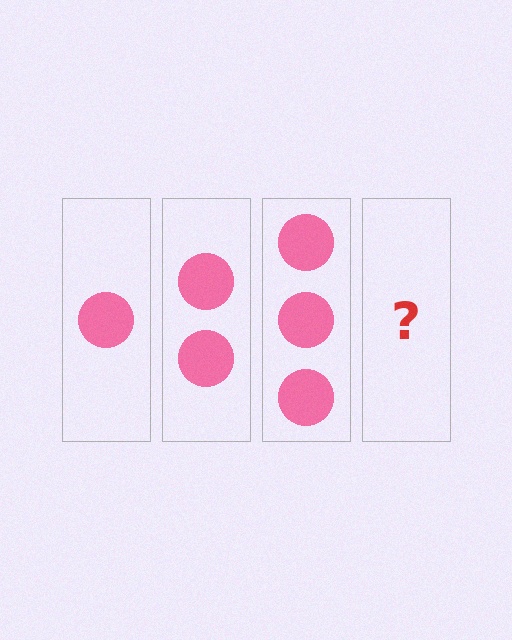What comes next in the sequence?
The next element should be 4 circles.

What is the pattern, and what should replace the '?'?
The pattern is that each step adds one more circle. The '?' should be 4 circles.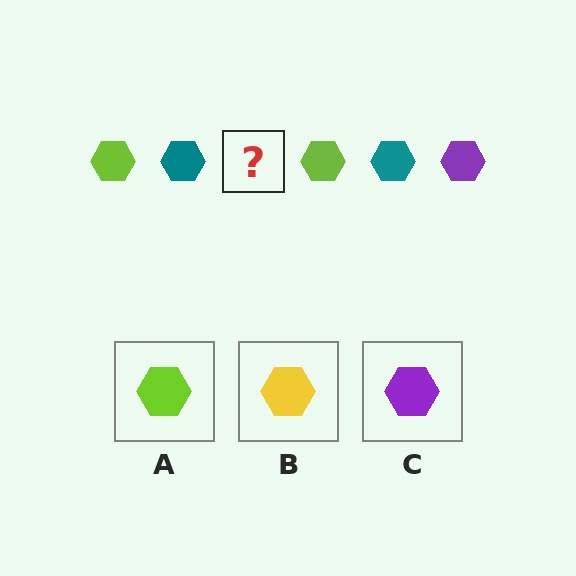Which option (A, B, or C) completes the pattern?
C.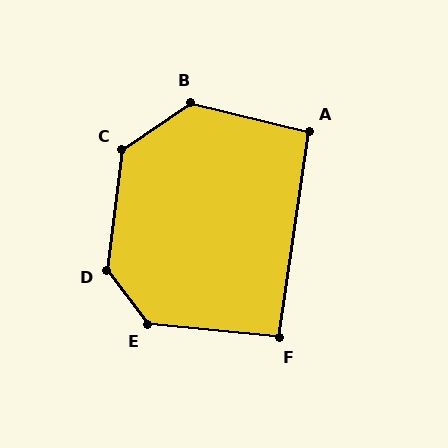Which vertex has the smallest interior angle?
F, at approximately 93 degrees.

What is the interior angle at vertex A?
Approximately 95 degrees (obtuse).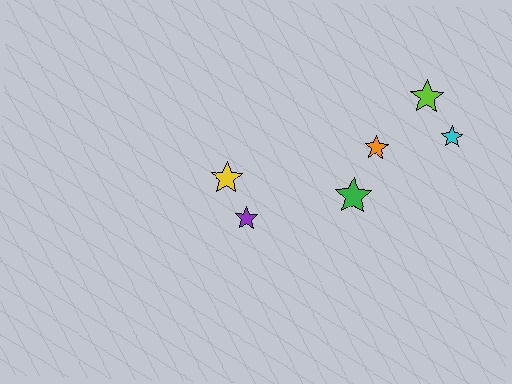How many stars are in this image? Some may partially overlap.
There are 6 stars.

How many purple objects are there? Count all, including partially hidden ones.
There is 1 purple object.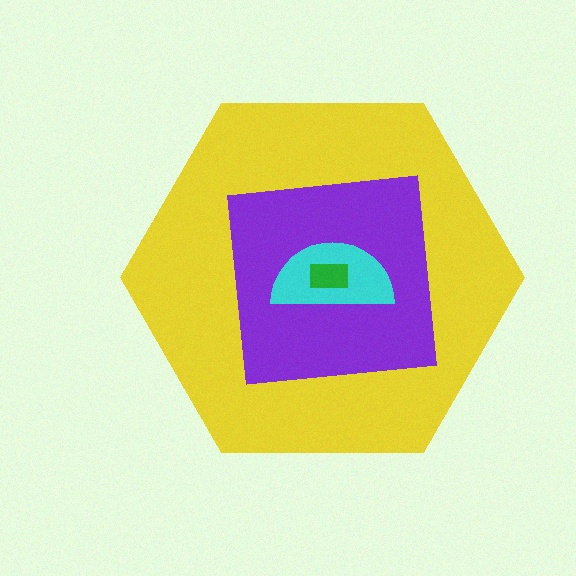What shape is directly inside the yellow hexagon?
The purple square.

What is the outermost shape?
The yellow hexagon.